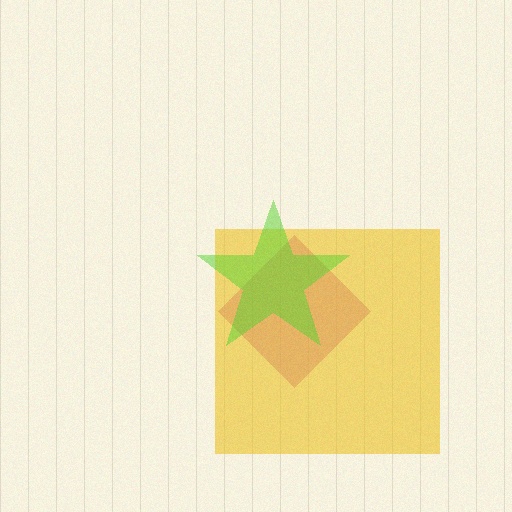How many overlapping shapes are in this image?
There are 3 overlapping shapes in the image.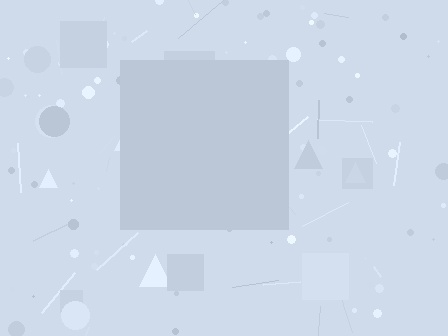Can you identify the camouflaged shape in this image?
The camouflaged shape is a square.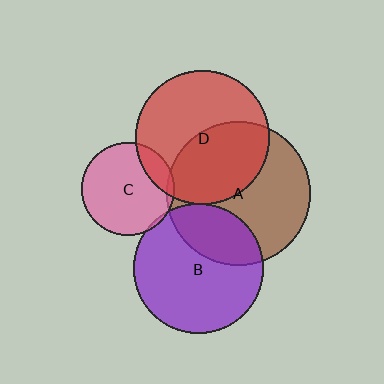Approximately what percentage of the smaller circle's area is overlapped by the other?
Approximately 5%.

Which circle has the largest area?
Circle A (brown).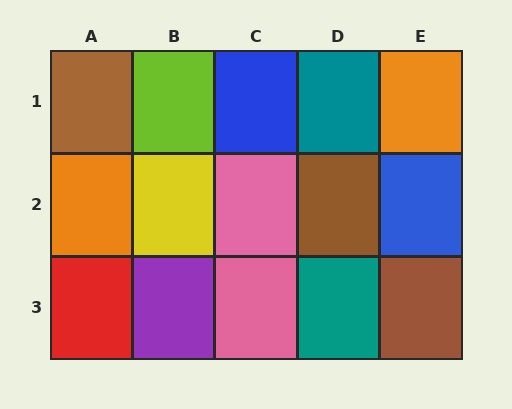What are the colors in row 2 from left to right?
Orange, yellow, pink, brown, blue.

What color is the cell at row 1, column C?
Blue.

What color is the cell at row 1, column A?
Brown.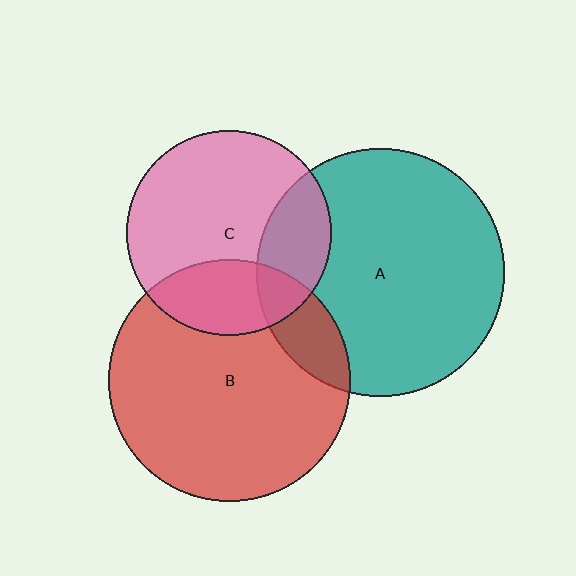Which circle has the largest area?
Circle A (teal).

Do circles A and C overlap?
Yes.